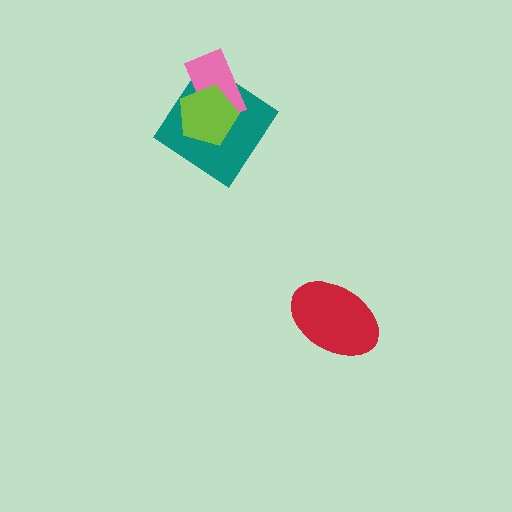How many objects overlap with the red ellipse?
0 objects overlap with the red ellipse.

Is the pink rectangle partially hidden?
Yes, it is partially covered by another shape.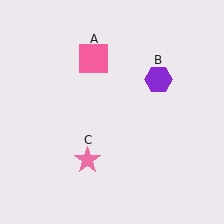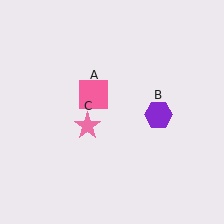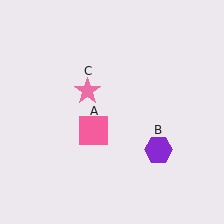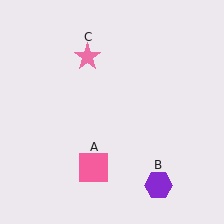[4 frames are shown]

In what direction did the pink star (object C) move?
The pink star (object C) moved up.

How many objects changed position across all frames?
3 objects changed position: pink square (object A), purple hexagon (object B), pink star (object C).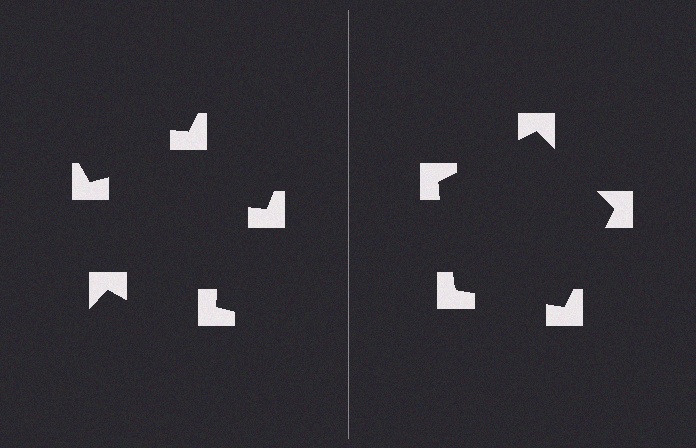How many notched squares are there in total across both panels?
10 — 5 on each side.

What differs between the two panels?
The notched squares are positioned identically on both sides; only the wedge orientations differ. On the right they align to a pentagon; on the left they are misaligned.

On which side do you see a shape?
An illusory pentagon appears on the right side. On the left side the wedge cuts are rotated, so no coherent shape forms.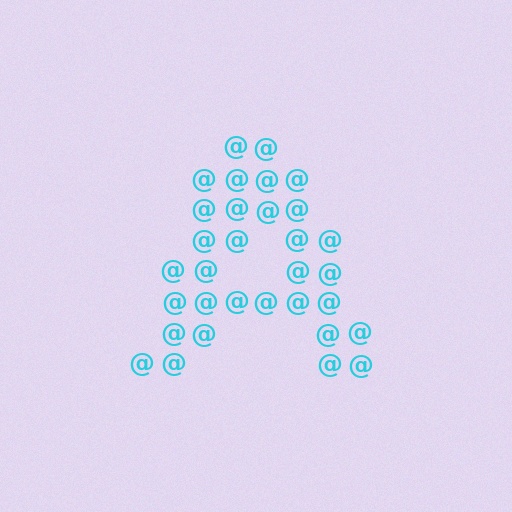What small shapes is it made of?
It is made of small at signs.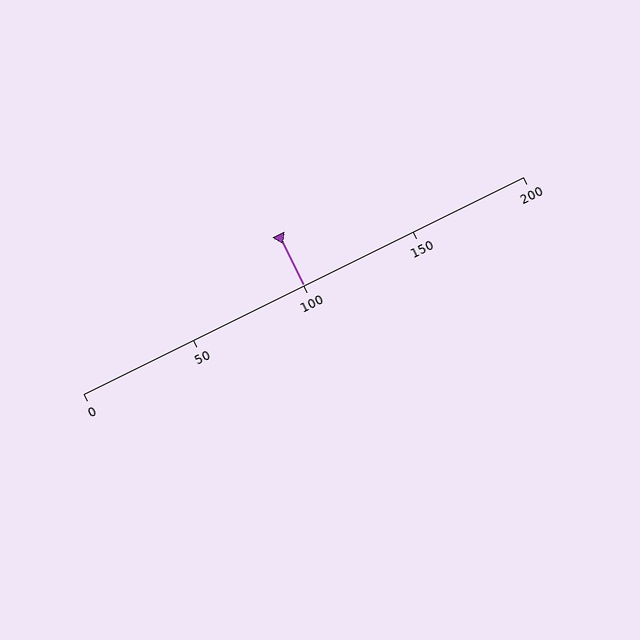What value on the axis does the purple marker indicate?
The marker indicates approximately 100.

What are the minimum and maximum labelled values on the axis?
The axis runs from 0 to 200.